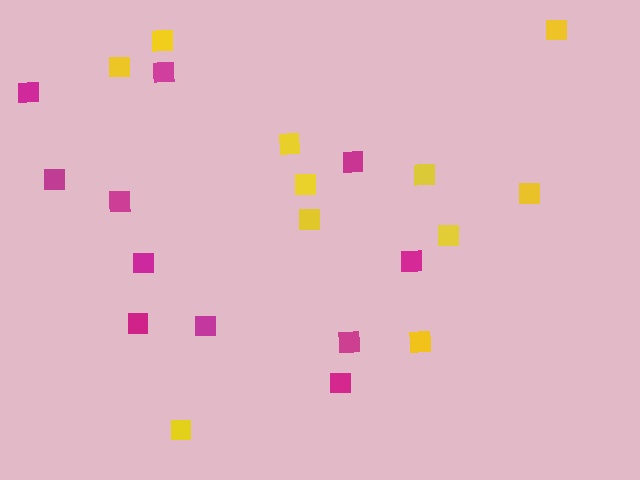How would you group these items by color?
There are 2 groups: one group of yellow squares (11) and one group of magenta squares (11).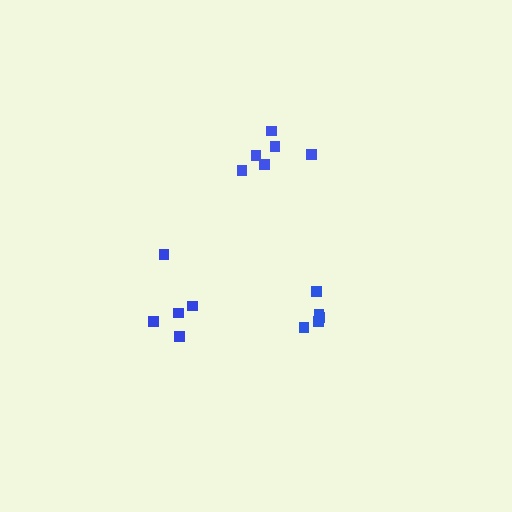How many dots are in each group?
Group 1: 6 dots, Group 2: 5 dots, Group 3: 5 dots (16 total).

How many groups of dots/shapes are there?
There are 3 groups.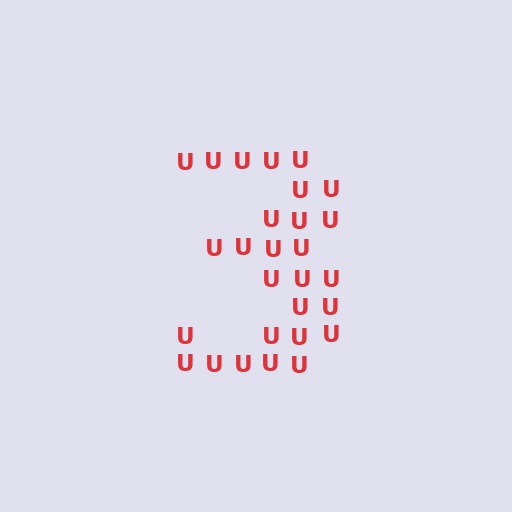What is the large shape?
The large shape is the digit 3.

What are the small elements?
The small elements are letter U's.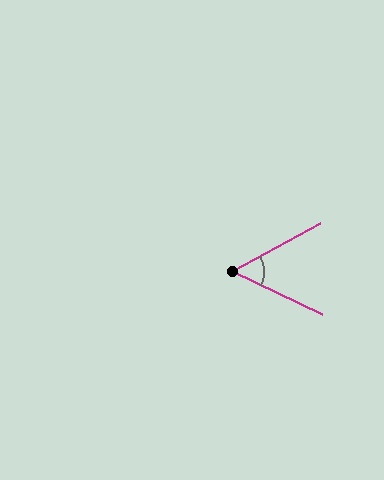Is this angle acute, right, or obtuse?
It is acute.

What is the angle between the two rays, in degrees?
Approximately 54 degrees.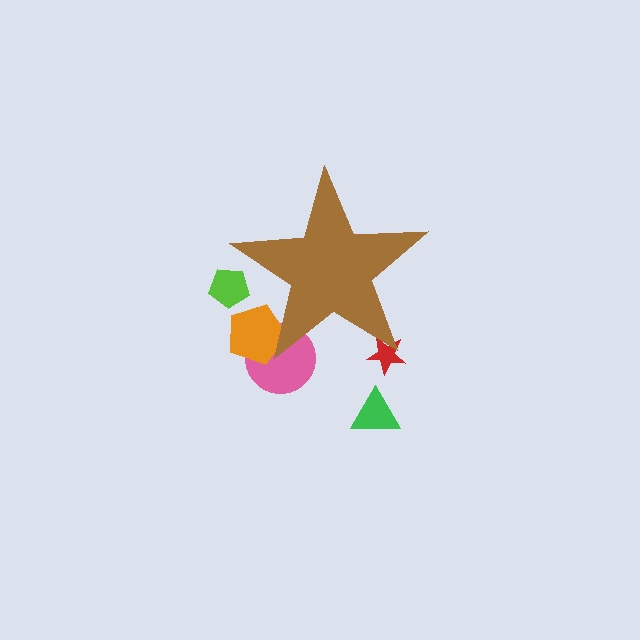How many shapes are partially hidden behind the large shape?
4 shapes are partially hidden.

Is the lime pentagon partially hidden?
Yes, the lime pentagon is partially hidden behind the brown star.